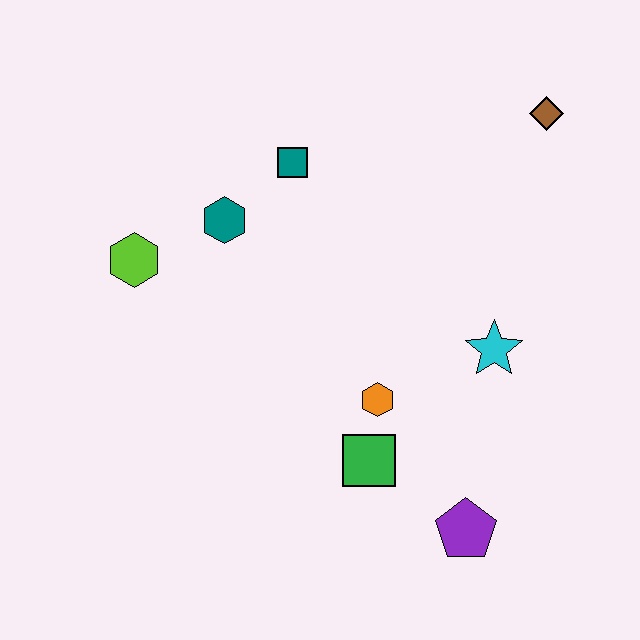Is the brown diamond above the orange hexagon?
Yes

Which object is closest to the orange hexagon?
The green square is closest to the orange hexagon.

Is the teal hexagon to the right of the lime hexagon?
Yes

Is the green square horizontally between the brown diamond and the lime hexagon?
Yes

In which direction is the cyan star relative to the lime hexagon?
The cyan star is to the right of the lime hexagon.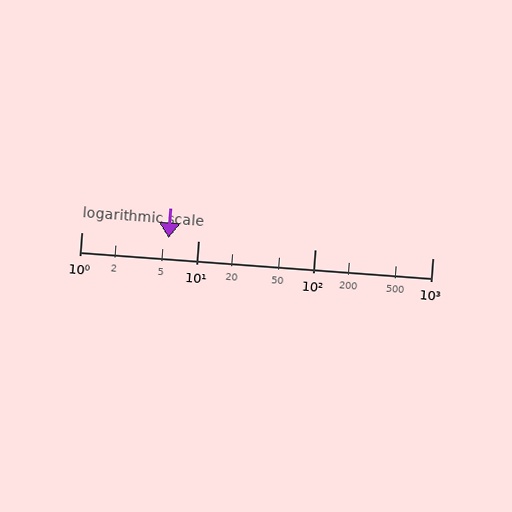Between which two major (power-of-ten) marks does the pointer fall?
The pointer is between 1 and 10.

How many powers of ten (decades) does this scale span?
The scale spans 3 decades, from 1 to 1000.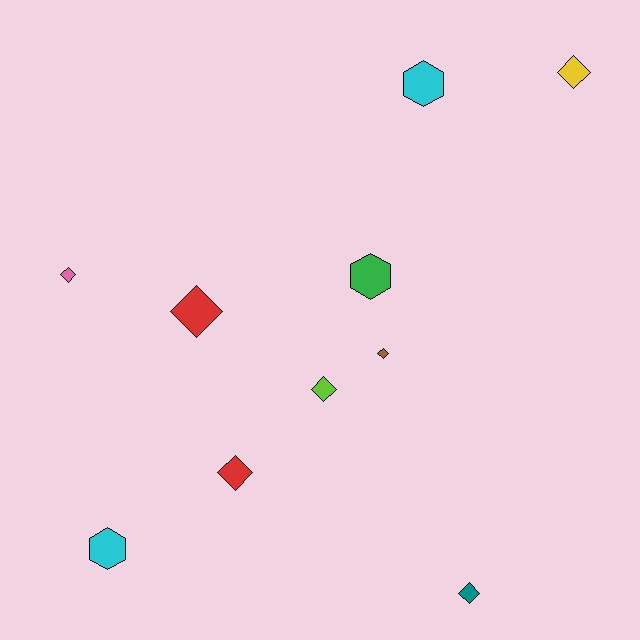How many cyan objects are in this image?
There are 2 cyan objects.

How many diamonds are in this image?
There are 7 diamonds.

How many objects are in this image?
There are 10 objects.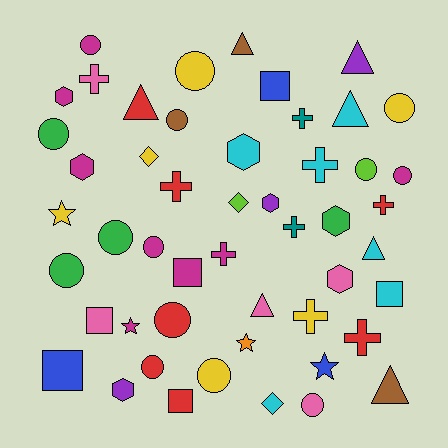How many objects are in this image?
There are 50 objects.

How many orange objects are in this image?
There is 1 orange object.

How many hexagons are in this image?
There are 7 hexagons.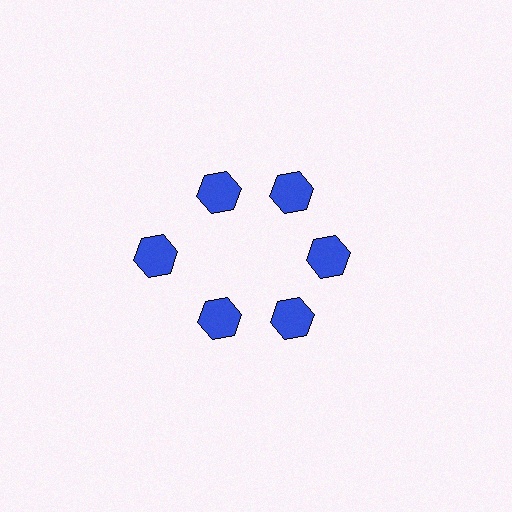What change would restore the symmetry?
The symmetry would be restored by moving it inward, back onto the ring so that all 6 hexagons sit at equal angles and equal distance from the center.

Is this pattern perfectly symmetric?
No. The 6 blue hexagons are arranged in a ring, but one element near the 9 o'clock position is pushed outward from the center, breaking the 6-fold rotational symmetry.